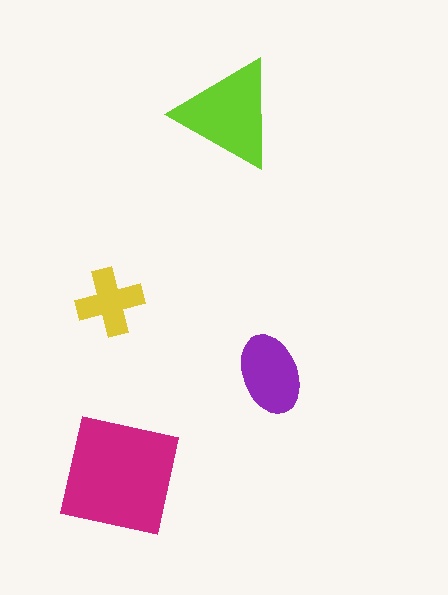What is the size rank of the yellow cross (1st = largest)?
4th.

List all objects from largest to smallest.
The magenta square, the lime triangle, the purple ellipse, the yellow cross.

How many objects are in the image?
There are 4 objects in the image.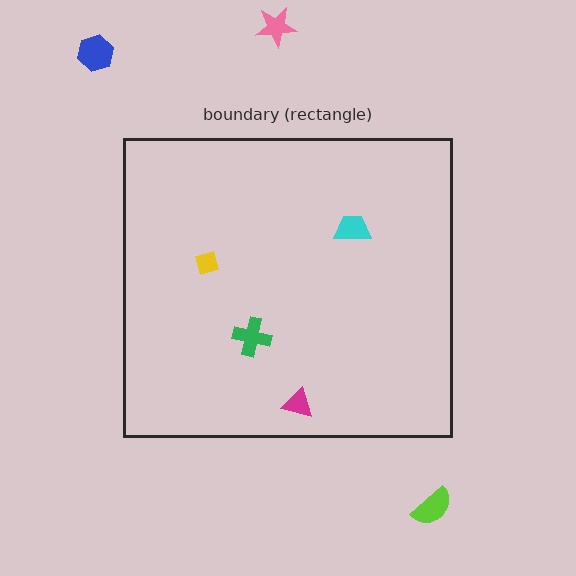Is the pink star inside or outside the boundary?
Outside.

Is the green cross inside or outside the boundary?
Inside.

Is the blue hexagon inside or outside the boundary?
Outside.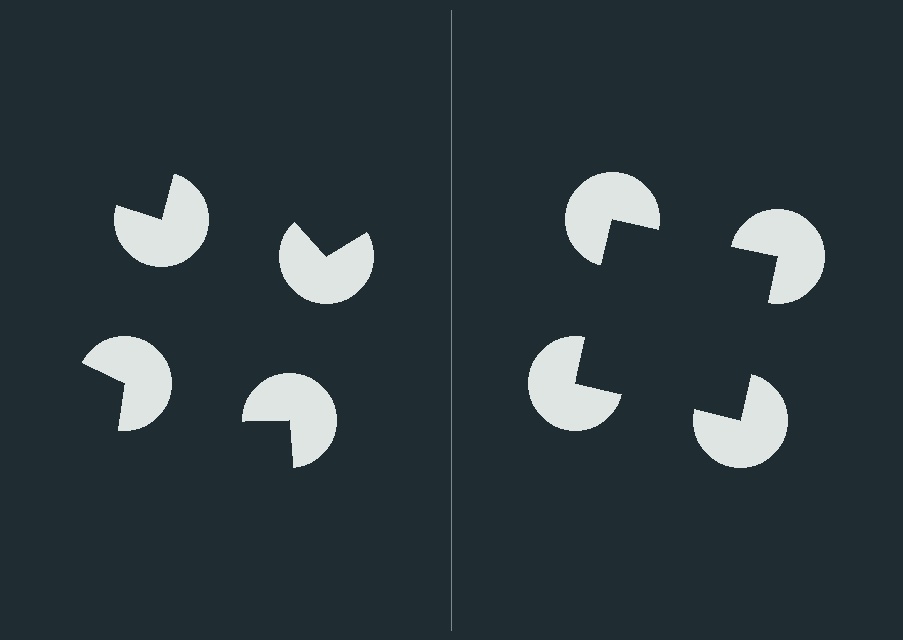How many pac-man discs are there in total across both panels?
8 — 4 on each side.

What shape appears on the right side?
An illusory square.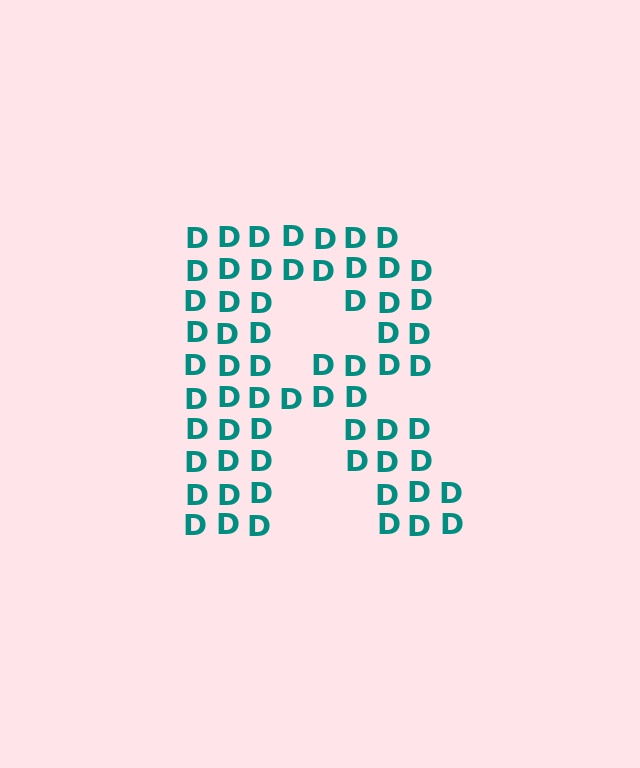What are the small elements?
The small elements are letter D's.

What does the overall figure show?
The overall figure shows the letter R.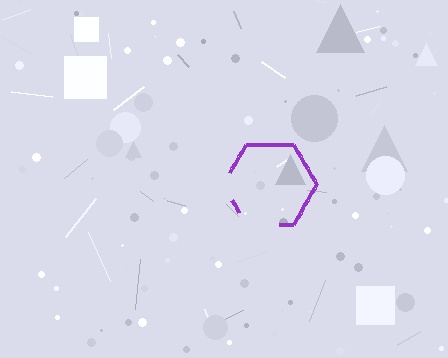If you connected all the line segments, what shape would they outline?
They would outline a hexagon.